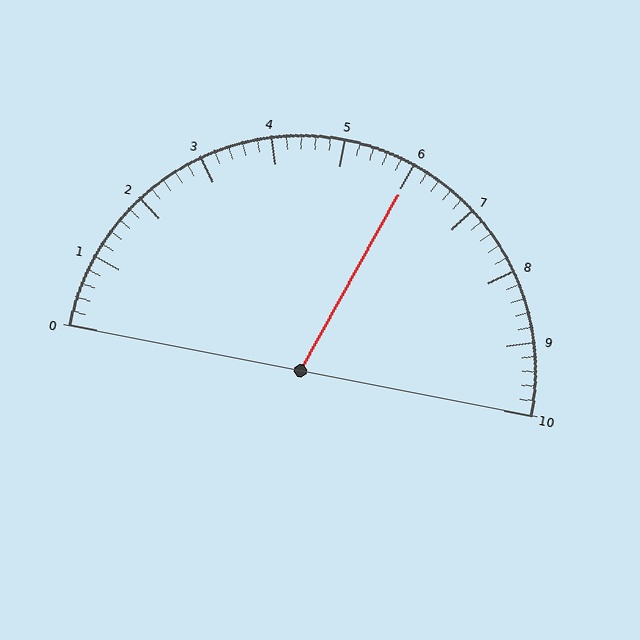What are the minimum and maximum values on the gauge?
The gauge ranges from 0 to 10.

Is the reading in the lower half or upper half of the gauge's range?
The reading is in the upper half of the range (0 to 10).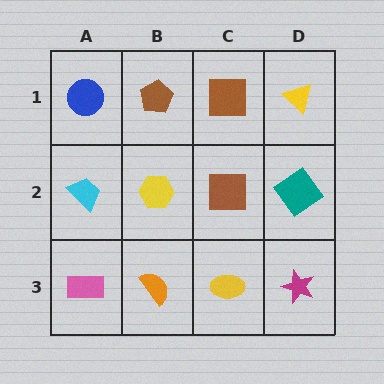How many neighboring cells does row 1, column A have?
2.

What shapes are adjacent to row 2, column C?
A brown square (row 1, column C), a yellow ellipse (row 3, column C), a yellow hexagon (row 2, column B), a teal diamond (row 2, column D).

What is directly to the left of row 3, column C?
An orange semicircle.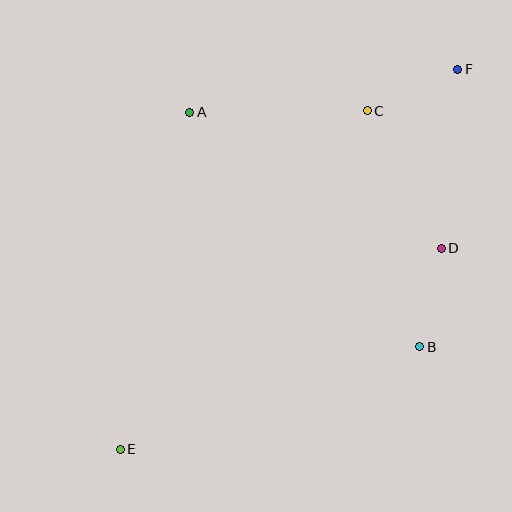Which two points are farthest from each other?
Points E and F are farthest from each other.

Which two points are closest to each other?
Points C and F are closest to each other.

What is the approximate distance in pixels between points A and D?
The distance between A and D is approximately 286 pixels.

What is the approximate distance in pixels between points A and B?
The distance between A and B is approximately 329 pixels.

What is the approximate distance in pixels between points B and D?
The distance between B and D is approximately 101 pixels.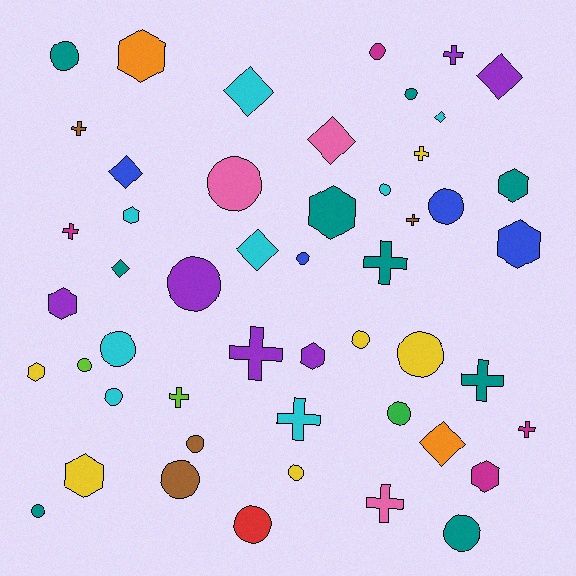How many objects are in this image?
There are 50 objects.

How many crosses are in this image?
There are 12 crosses.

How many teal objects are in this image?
There are 9 teal objects.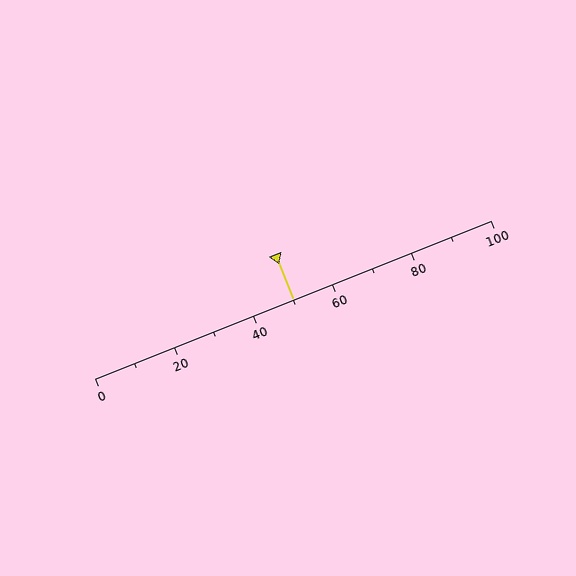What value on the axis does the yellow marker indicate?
The marker indicates approximately 50.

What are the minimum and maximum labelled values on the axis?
The axis runs from 0 to 100.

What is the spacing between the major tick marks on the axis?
The major ticks are spaced 20 apart.